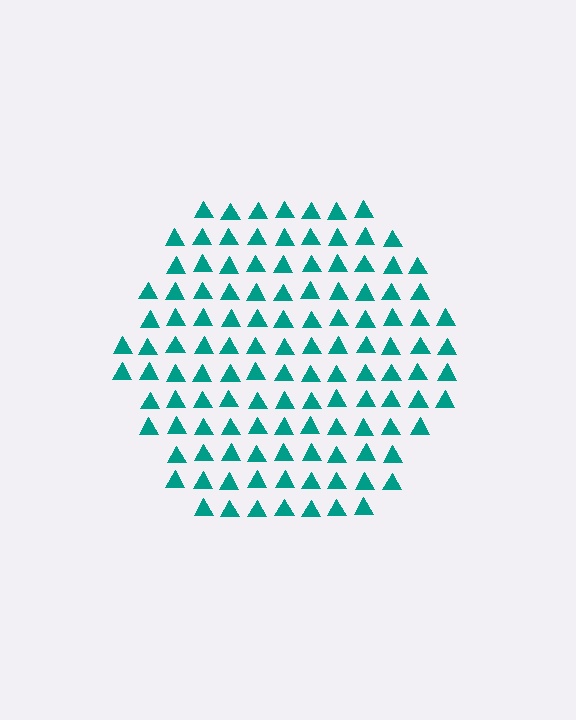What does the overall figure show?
The overall figure shows a hexagon.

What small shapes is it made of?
It is made of small triangles.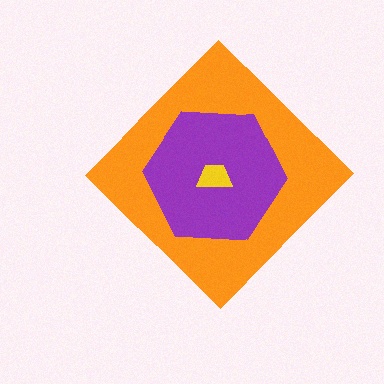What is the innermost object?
The yellow trapezoid.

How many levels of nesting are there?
3.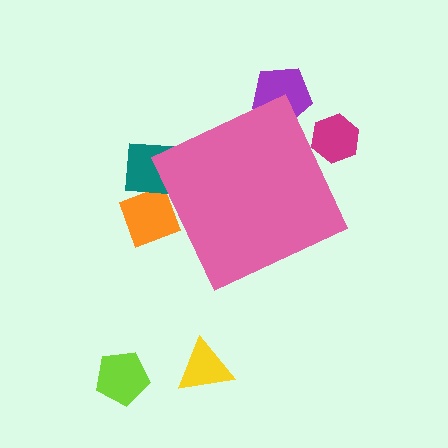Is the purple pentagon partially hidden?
Yes, the purple pentagon is partially hidden behind the pink diamond.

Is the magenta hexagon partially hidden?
Yes, the magenta hexagon is partially hidden behind the pink diamond.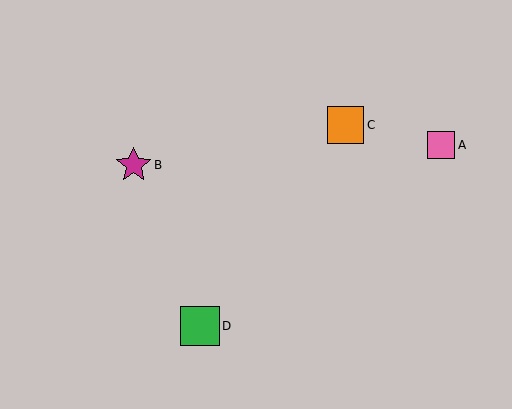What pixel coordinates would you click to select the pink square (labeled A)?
Click at (441, 145) to select the pink square A.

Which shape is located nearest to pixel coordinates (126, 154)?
The magenta star (labeled B) at (134, 165) is nearest to that location.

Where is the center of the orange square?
The center of the orange square is at (346, 125).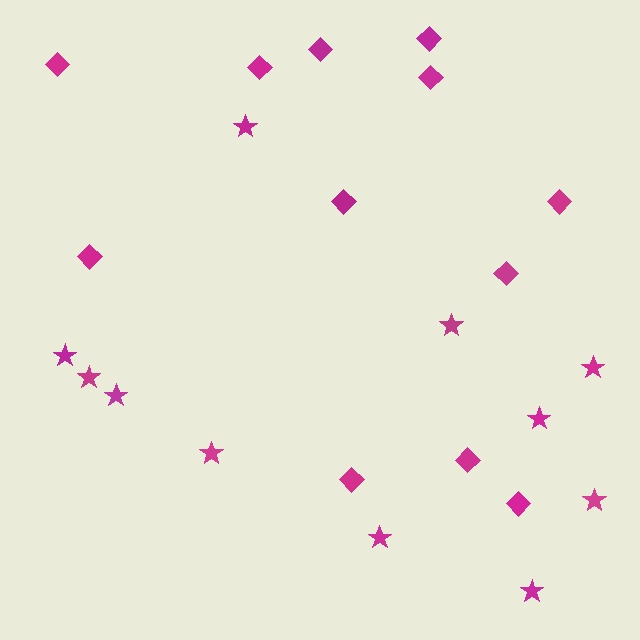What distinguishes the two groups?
There are 2 groups: one group of diamonds (12) and one group of stars (11).